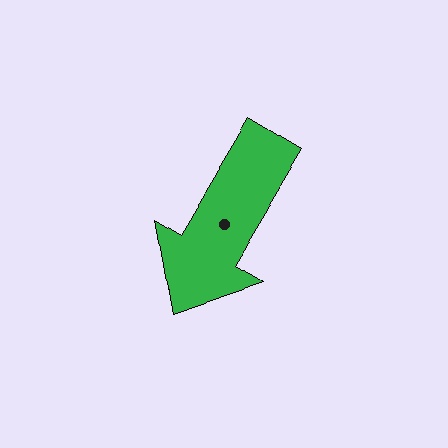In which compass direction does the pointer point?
Southwest.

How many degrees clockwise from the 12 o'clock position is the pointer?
Approximately 211 degrees.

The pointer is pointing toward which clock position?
Roughly 7 o'clock.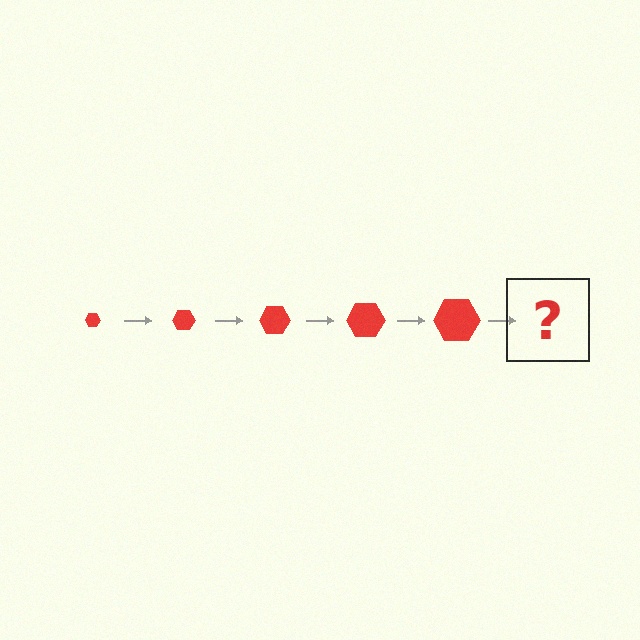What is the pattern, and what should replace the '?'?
The pattern is that the hexagon gets progressively larger each step. The '?' should be a red hexagon, larger than the previous one.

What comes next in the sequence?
The next element should be a red hexagon, larger than the previous one.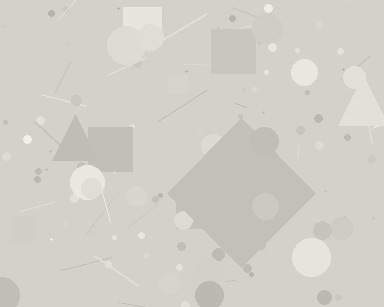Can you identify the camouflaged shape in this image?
The camouflaged shape is a diamond.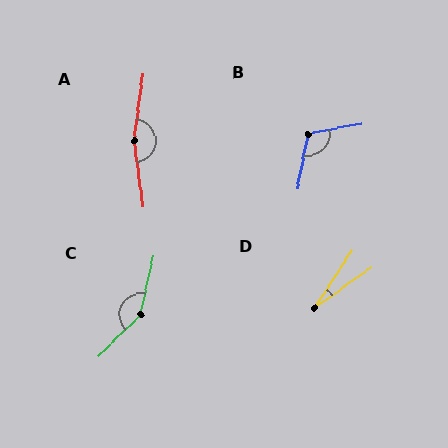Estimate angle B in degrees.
Approximately 112 degrees.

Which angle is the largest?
A, at approximately 165 degrees.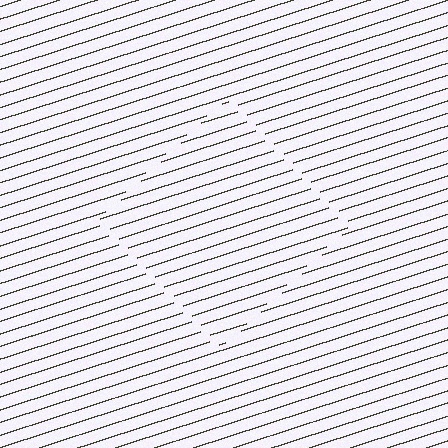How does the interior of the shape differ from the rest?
The interior of the shape contains the same grating, shifted by half a period — the contour is defined by the phase discontinuity where line-ends from the inner and outer gratings abut.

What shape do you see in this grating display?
An illusory square. The interior of the shape contains the same grating, shifted by half a period — the contour is defined by the phase discontinuity where line-ends from the inner and outer gratings abut.